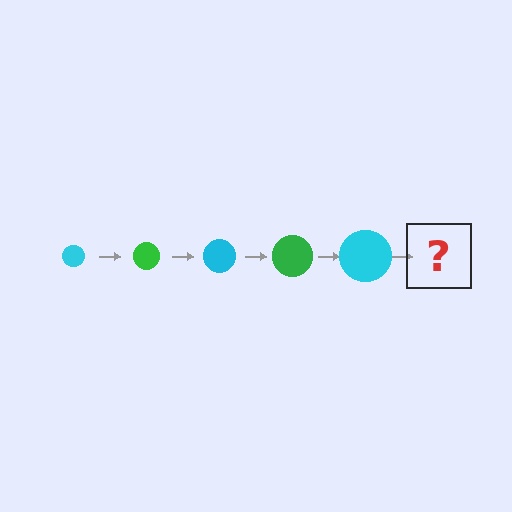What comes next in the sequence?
The next element should be a green circle, larger than the previous one.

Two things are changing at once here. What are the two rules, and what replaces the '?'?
The two rules are that the circle grows larger each step and the color cycles through cyan and green. The '?' should be a green circle, larger than the previous one.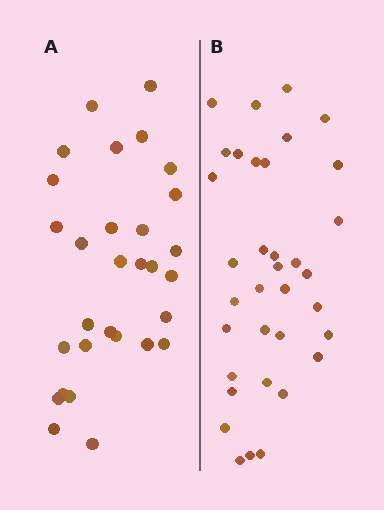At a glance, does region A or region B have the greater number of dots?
Region B (the right region) has more dots.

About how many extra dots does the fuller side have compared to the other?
Region B has about 5 more dots than region A.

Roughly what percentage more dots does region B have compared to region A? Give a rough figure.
About 15% more.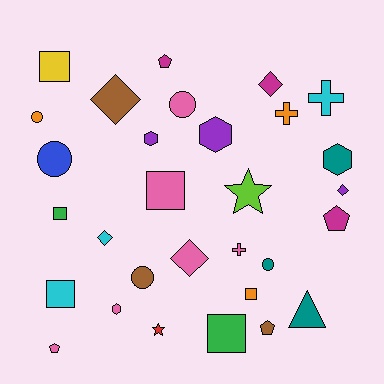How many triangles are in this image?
There is 1 triangle.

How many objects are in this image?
There are 30 objects.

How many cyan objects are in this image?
There are 3 cyan objects.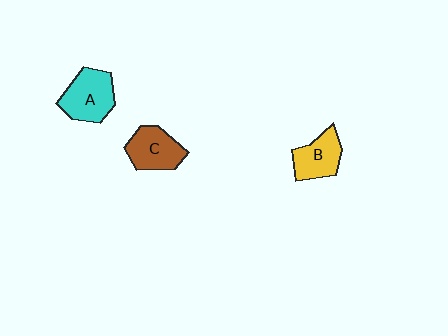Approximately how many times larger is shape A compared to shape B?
Approximately 1.2 times.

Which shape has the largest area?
Shape A (cyan).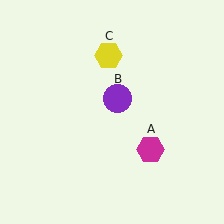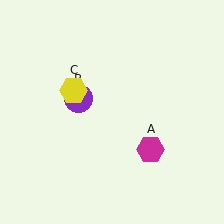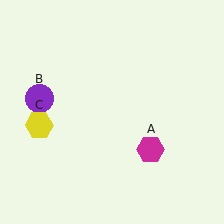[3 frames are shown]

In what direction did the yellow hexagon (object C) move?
The yellow hexagon (object C) moved down and to the left.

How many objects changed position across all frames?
2 objects changed position: purple circle (object B), yellow hexagon (object C).